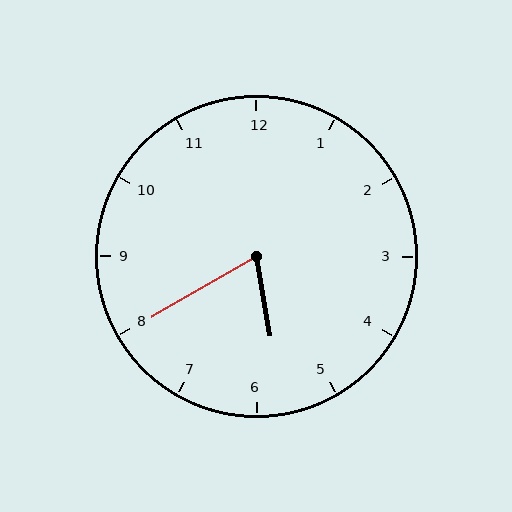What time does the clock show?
5:40.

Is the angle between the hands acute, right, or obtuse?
It is acute.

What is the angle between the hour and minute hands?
Approximately 70 degrees.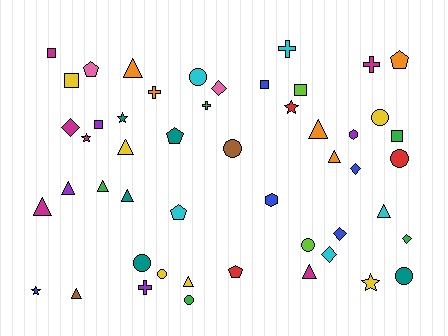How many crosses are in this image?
There are 5 crosses.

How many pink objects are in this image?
There are 2 pink objects.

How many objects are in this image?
There are 50 objects.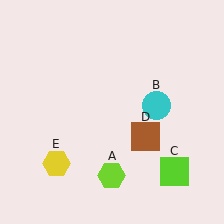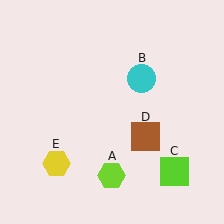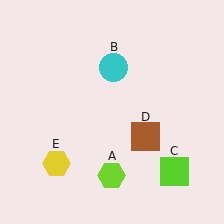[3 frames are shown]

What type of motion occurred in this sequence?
The cyan circle (object B) rotated counterclockwise around the center of the scene.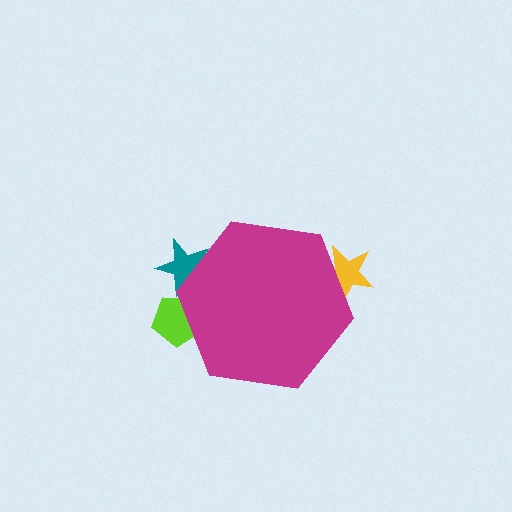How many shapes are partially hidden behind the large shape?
3 shapes are partially hidden.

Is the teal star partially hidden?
Yes, the teal star is partially hidden behind the magenta hexagon.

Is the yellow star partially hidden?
Yes, the yellow star is partially hidden behind the magenta hexagon.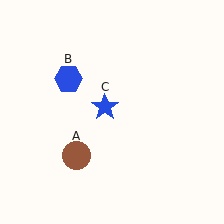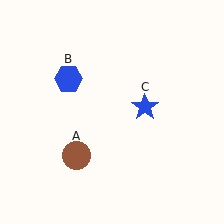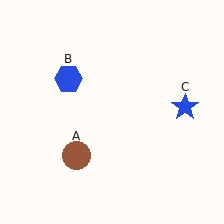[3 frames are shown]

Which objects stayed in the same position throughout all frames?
Brown circle (object A) and blue hexagon (object B) remained stationary.